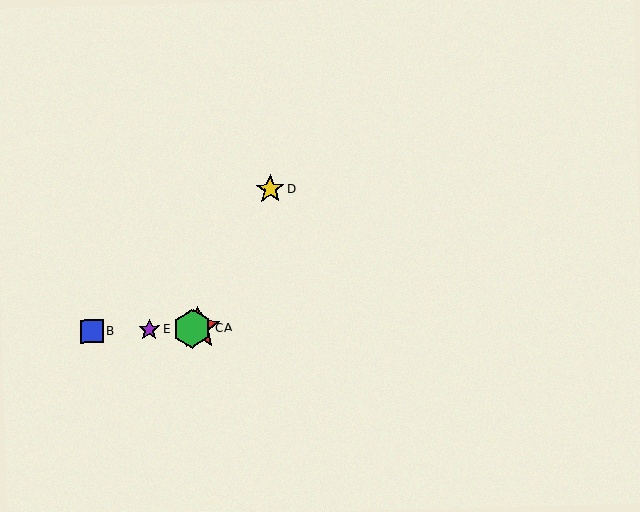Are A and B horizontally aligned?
Yes, both are at y≈328.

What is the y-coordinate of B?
Object B is at y≈331.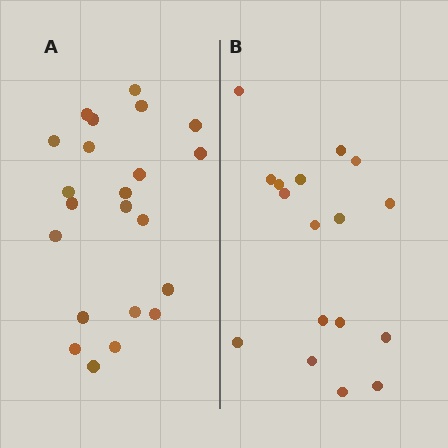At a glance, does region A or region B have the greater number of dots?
Region A (the left region) has more dots.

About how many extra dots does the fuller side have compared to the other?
Region A has about 5 more dots than region B.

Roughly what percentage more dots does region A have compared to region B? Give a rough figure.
About 30% more.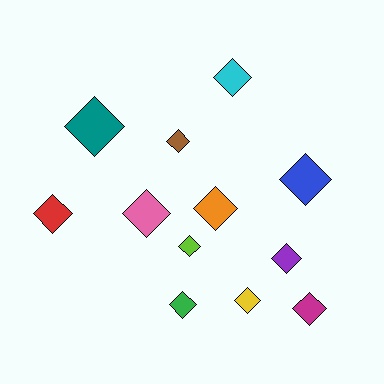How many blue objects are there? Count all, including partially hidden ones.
There is 1 blue object.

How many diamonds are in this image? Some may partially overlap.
There are 12 diamonds.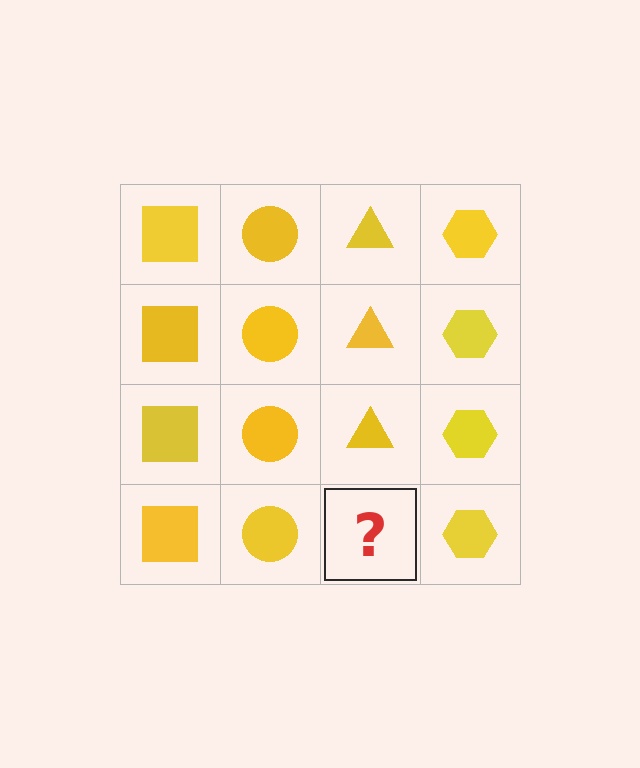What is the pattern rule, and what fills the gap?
The rule is that each column has a consistent shape. The gap should be filled with a yellow triangle.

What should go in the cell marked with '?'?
The missing cell should contain a yellow triangle.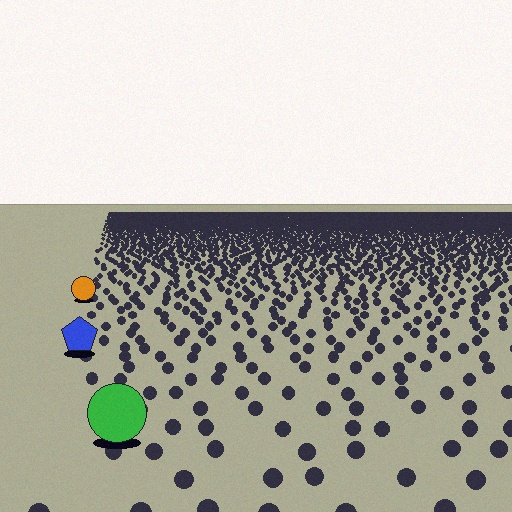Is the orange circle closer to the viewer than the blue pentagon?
No. The blue pentagon is closer — you can tell from the texture gradient: the ground texture is coarser near it.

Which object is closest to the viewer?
The green circle is closest. The texture marks near it are larger and more spread out.